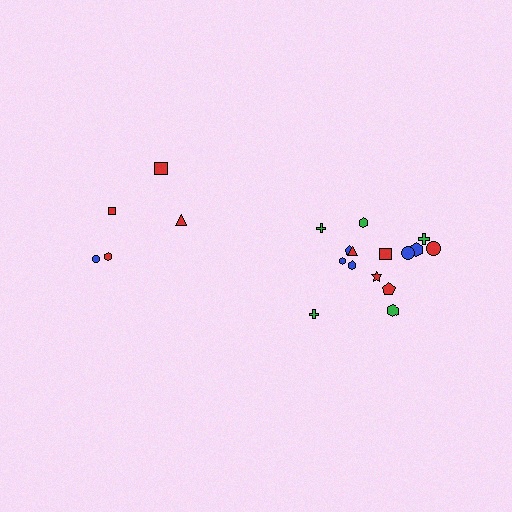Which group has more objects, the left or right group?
The right group.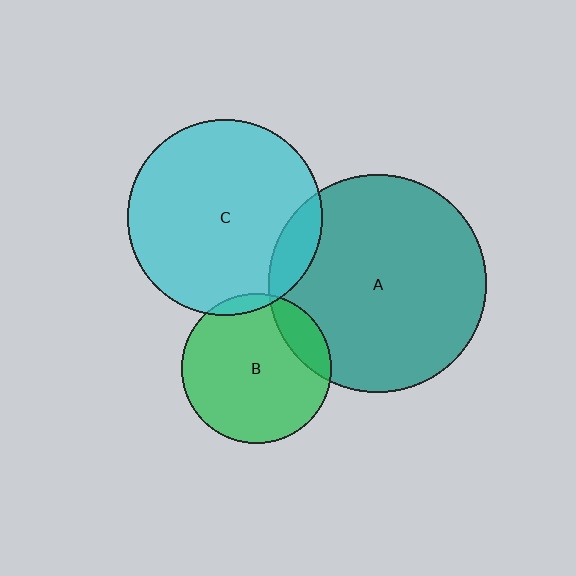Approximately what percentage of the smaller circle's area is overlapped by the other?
Approximately 5%.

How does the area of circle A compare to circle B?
Approximately 2.1 times.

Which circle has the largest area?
Circle A (teal).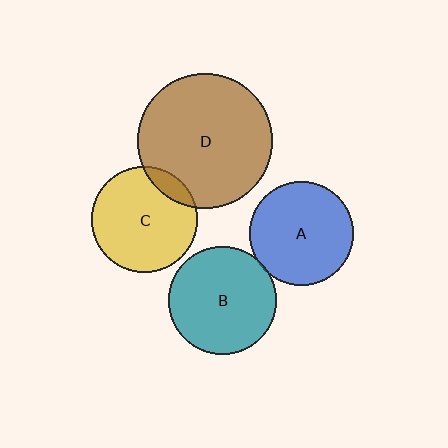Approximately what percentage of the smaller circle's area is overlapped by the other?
Approximately 5%.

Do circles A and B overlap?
Yes.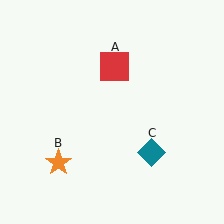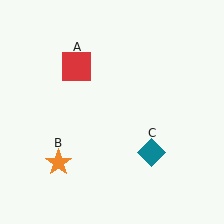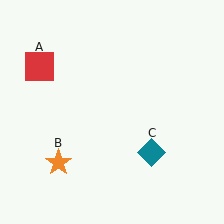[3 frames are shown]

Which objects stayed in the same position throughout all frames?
Orange star (object B) and teal diamond (object C) remained stationary.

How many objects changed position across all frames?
1 object changed position: red square (object A).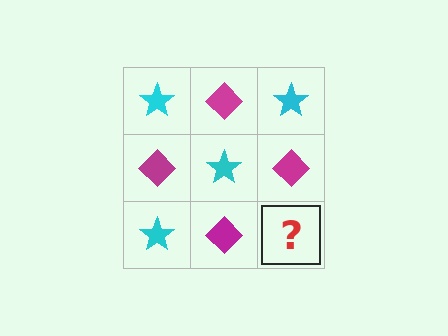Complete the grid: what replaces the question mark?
The question mark should be replaced with a cyan star.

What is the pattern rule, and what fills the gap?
The rule is that it alternates cyan star and magenta diamond in a checkerboard pattern. The gap should be filled with a cyan star.